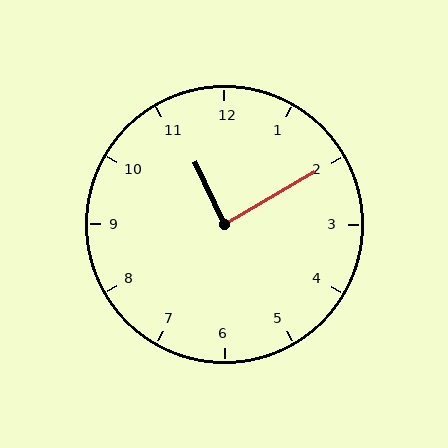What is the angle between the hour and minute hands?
Approximately 85 degrees.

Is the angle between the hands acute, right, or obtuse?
It is right.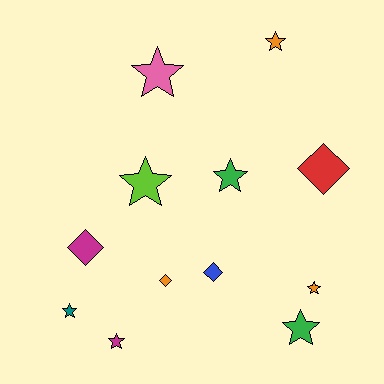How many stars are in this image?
There are 8 stars.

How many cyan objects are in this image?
There are no cyan objects.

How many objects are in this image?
There are 12 objects.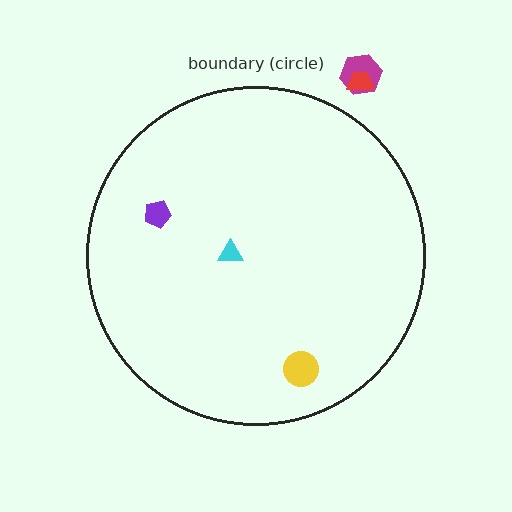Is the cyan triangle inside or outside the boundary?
Inside.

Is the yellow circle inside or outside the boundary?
Inside.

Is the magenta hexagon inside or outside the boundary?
Outside.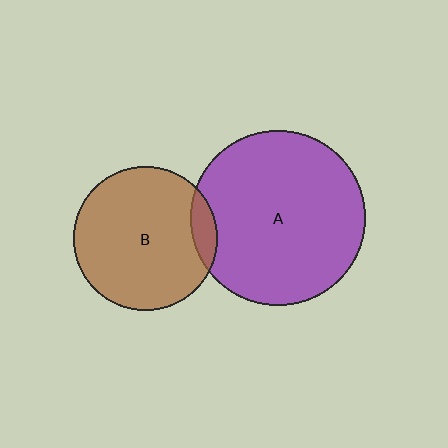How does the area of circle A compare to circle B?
Approximately 1.5 times.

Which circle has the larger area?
Circle A (purple).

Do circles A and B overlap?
Yes.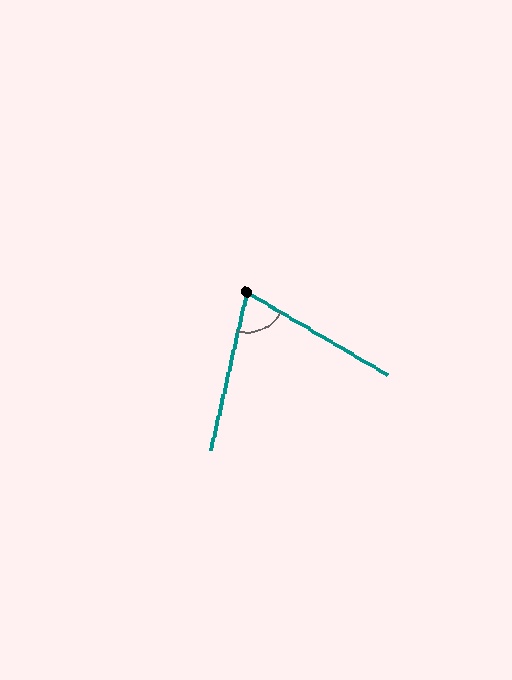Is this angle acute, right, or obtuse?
It is acute.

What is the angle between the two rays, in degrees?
Approximately 72 degrees.